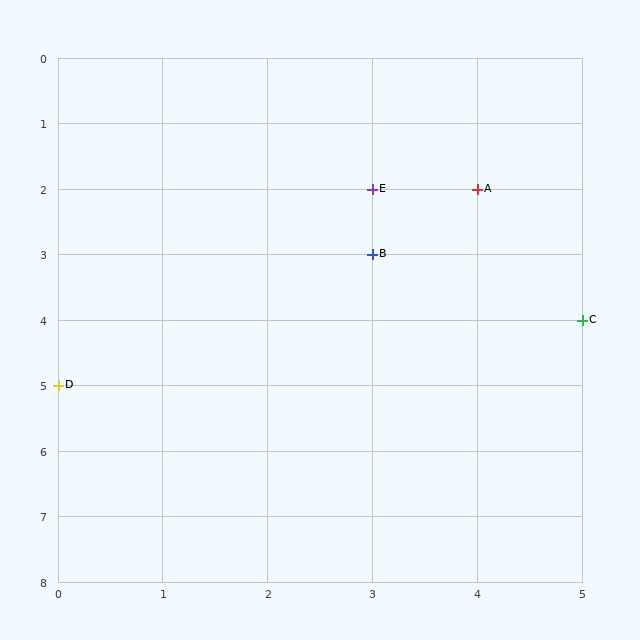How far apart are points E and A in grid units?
Points E and A are 1 column apart.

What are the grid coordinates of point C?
Point C is at grid coordinates (5, 4).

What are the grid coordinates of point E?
Point E is at grid coordinates (3, 2).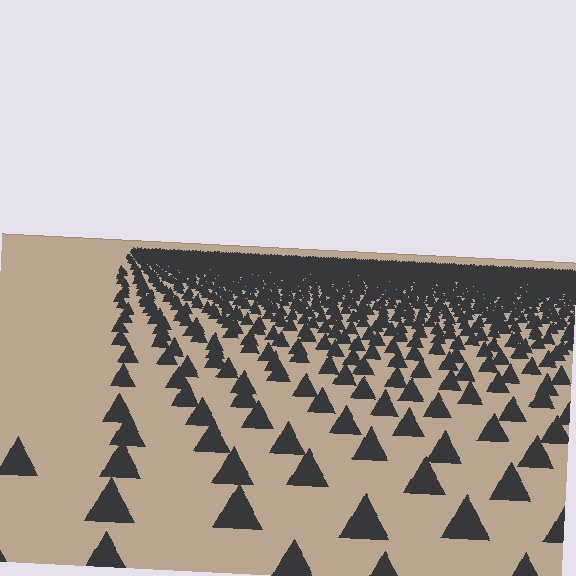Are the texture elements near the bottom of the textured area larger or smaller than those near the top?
Larger. Near the bottom, elements are closer to the viewer and appear at a bigger on-screen size.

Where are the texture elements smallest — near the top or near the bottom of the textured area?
Near the top.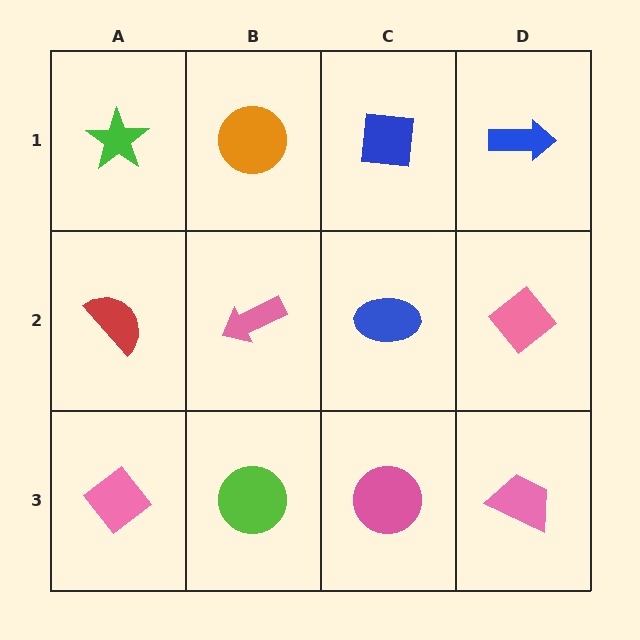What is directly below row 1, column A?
A red semicircle.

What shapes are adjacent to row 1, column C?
A blue ellipse (row 2, column C), an orange circle (row 1, column B), a blue arrow (row 1, column D).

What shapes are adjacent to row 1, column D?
A pink diamond (row 2, column D), a blue square (row 1, column C).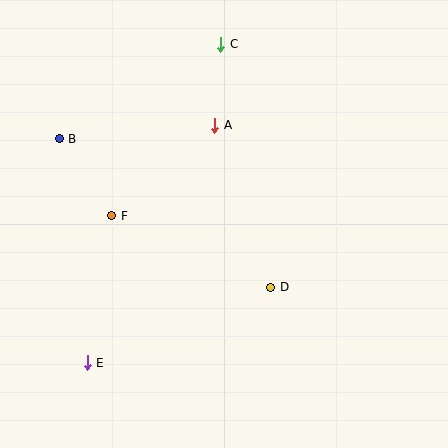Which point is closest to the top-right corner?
Point C is closest to the top-right corner.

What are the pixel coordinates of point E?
Point E is at (87, 363).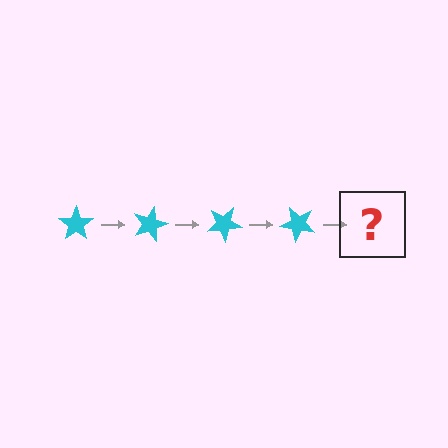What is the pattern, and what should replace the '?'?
The pattern is that the star rotates 15 degrees each step. The '?' should be a cyan star rotated 60 degrees.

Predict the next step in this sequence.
The next step is a cyan star rotated 60 degrees.